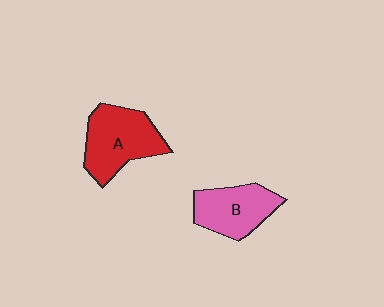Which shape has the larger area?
Shape A (red).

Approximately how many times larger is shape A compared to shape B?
Approximately 1.2 times.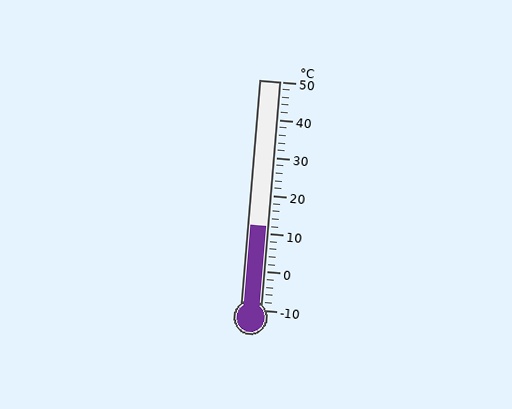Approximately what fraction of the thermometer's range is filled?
The thermometer is filled to approximately 35% of its range.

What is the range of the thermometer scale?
The thermometer scale ranges from -10°C to 50°C.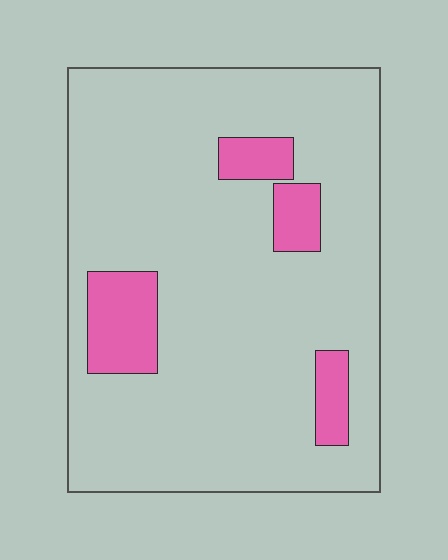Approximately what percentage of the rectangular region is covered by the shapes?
Approximately 15%.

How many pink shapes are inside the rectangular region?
4.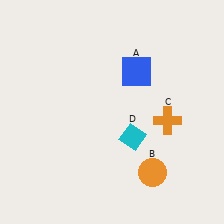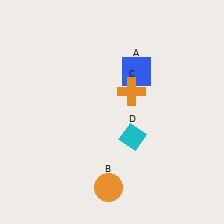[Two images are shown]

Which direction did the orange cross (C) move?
The orange cross (C) moved left.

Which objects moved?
The objects that moved are: the orange circle (B), the orange cross (C).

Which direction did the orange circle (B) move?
The orange circle (B) moved left.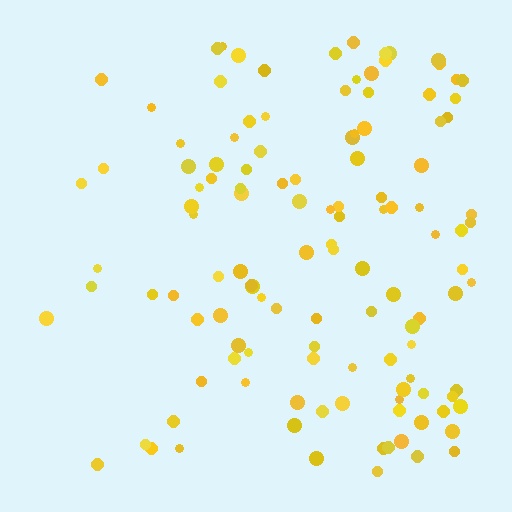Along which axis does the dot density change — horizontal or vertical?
Horizontal.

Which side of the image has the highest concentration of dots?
The right.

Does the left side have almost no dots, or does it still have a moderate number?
Still a moderate number, just noticeably fewer than the right.